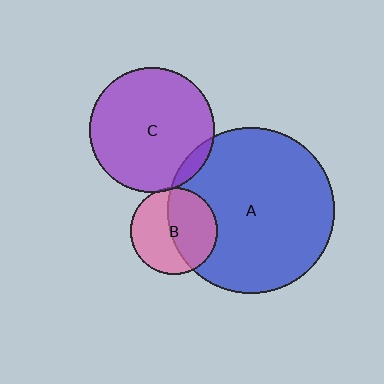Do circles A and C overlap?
Yes.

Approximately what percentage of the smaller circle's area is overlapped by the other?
Approximately 5%.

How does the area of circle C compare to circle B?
Approximately 2.1 times.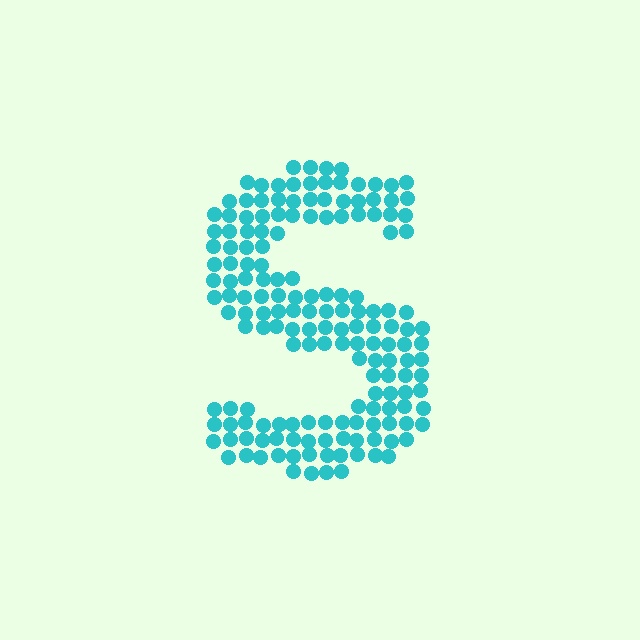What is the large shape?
The large shape is the letter S.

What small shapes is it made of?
It is made of small circles.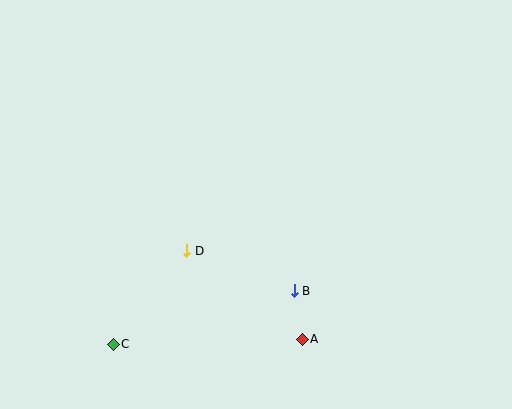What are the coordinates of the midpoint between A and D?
The midpoint between A and D is at (245, 295).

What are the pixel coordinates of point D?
Point D is at (187, 251).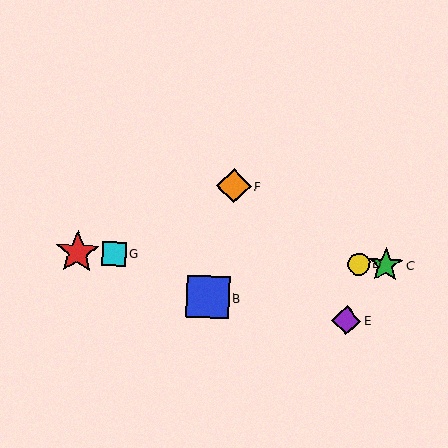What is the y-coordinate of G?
Object G is at y≈254.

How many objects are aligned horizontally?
4 objects (A, C, D, G) are aligned horizontally.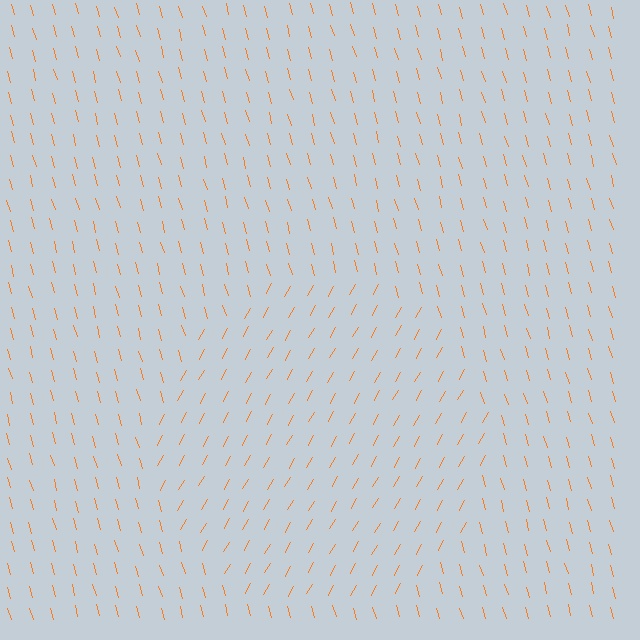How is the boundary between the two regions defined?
The boundary is defined purely by a change in line orientation (approximately 45 degrees difference). All lines are the same color and thickness.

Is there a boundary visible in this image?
Yes, there is a texture boundary formed by a change in line orientation.